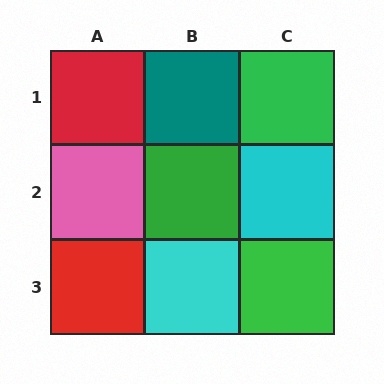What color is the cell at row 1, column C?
Green.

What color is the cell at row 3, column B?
Cyan.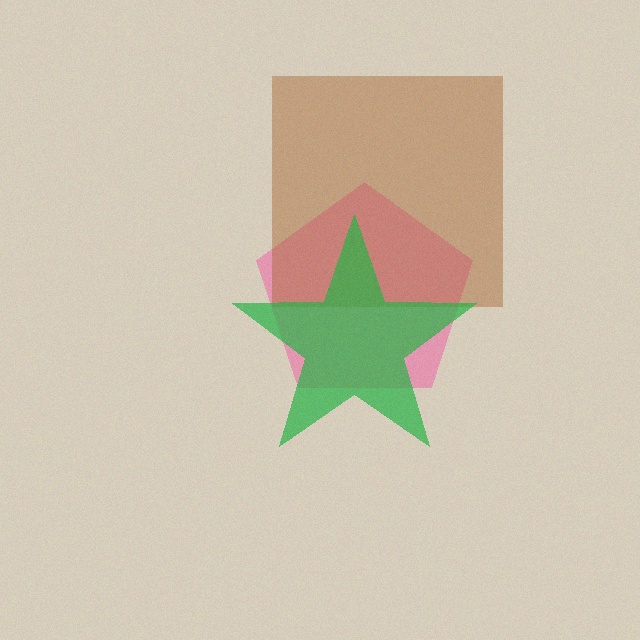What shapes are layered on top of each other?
The layered shapes are: a pink pentagon, a brown square, a green star.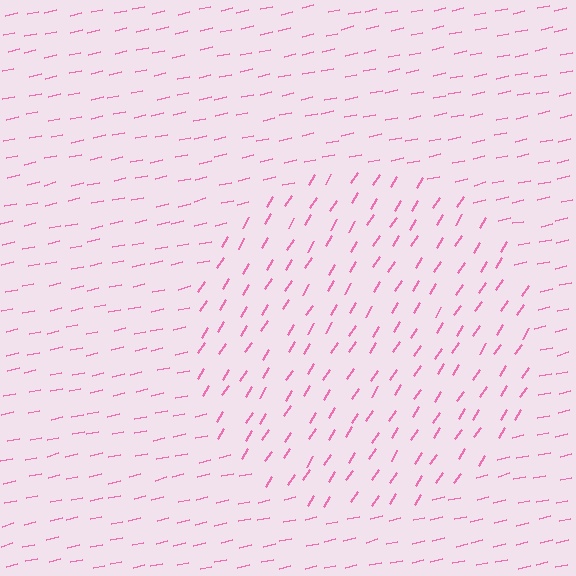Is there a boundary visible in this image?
Yes, there is a texture boundary formed by a change in line orientation.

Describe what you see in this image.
The image is filled with small pink line segments. A circle region in the image has lines oriented differently from the surrounding lines, creating a visible texture boundary.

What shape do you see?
I see a circle.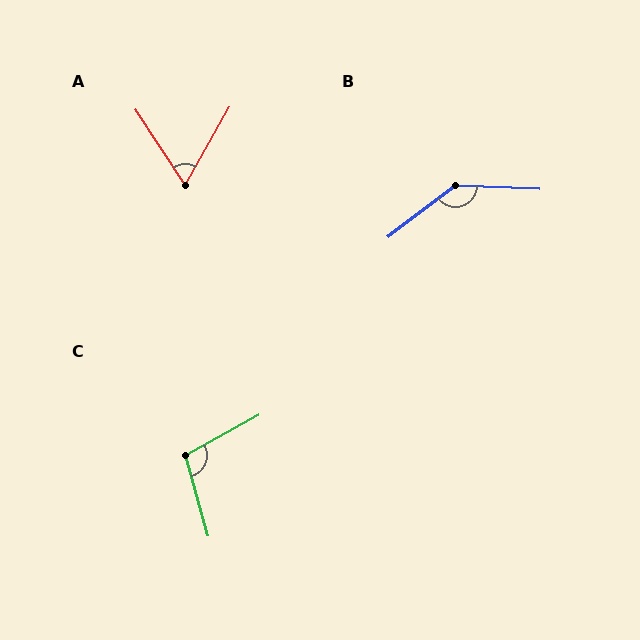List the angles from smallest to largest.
A (63°), C (103°), B (140°).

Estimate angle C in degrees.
Approximately 103 degrees.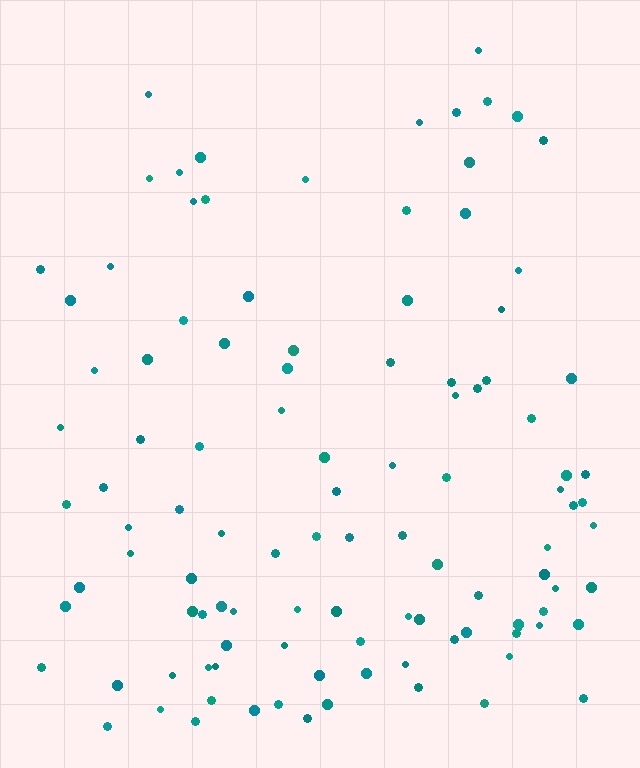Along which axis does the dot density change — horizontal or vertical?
Vertical.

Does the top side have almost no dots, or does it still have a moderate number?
Still a moderate number, just noticeably fewer than the bottom.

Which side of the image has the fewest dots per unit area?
The top.